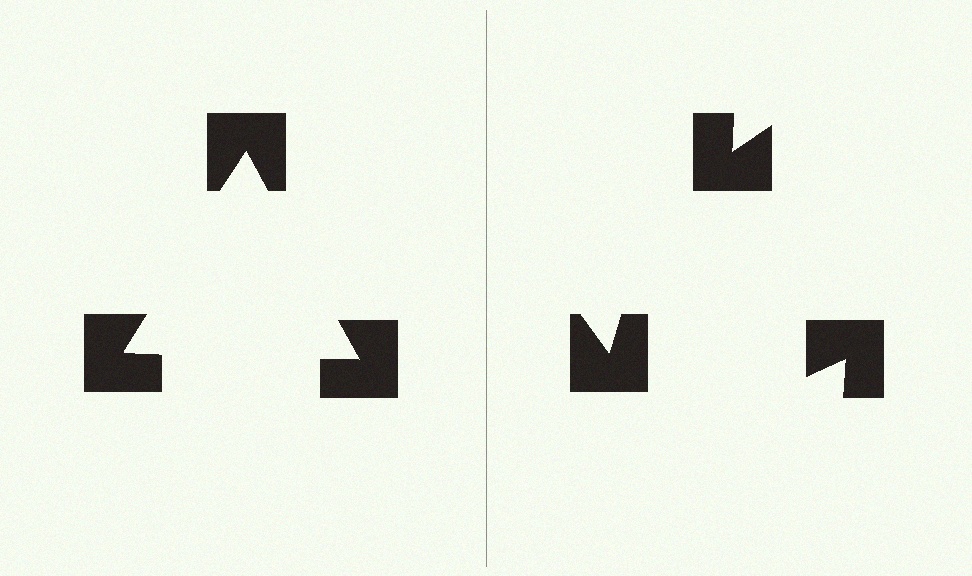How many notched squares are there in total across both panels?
6 — 3 on each side.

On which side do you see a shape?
An illusory triangle appears on the left side. On the right side the wedge cuts are rotated, so no coherent shape forms.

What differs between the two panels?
The notched squares are positioned identically on both sides; only the wedge orientations differ. On the left they align to a triangle; on the right they are misaligned.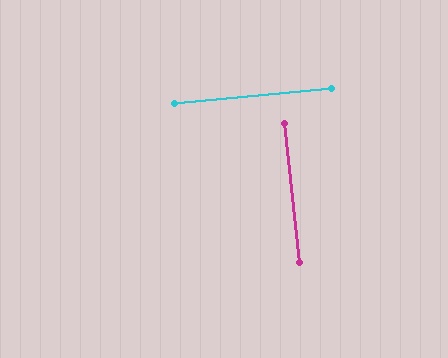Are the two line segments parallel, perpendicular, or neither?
Perpendicular — they meet at approximately 89°.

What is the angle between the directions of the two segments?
Approximately 89 degrees.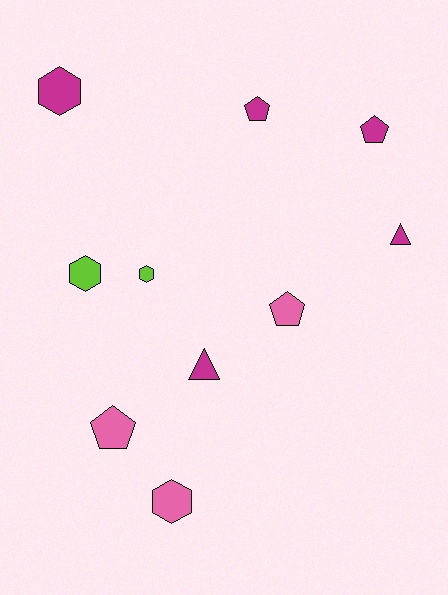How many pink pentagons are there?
There are 2 pink pentagons.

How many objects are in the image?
There are 10 objects.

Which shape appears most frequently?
Pentagon, with 4 objects.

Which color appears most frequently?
Magenta, with 5 objects.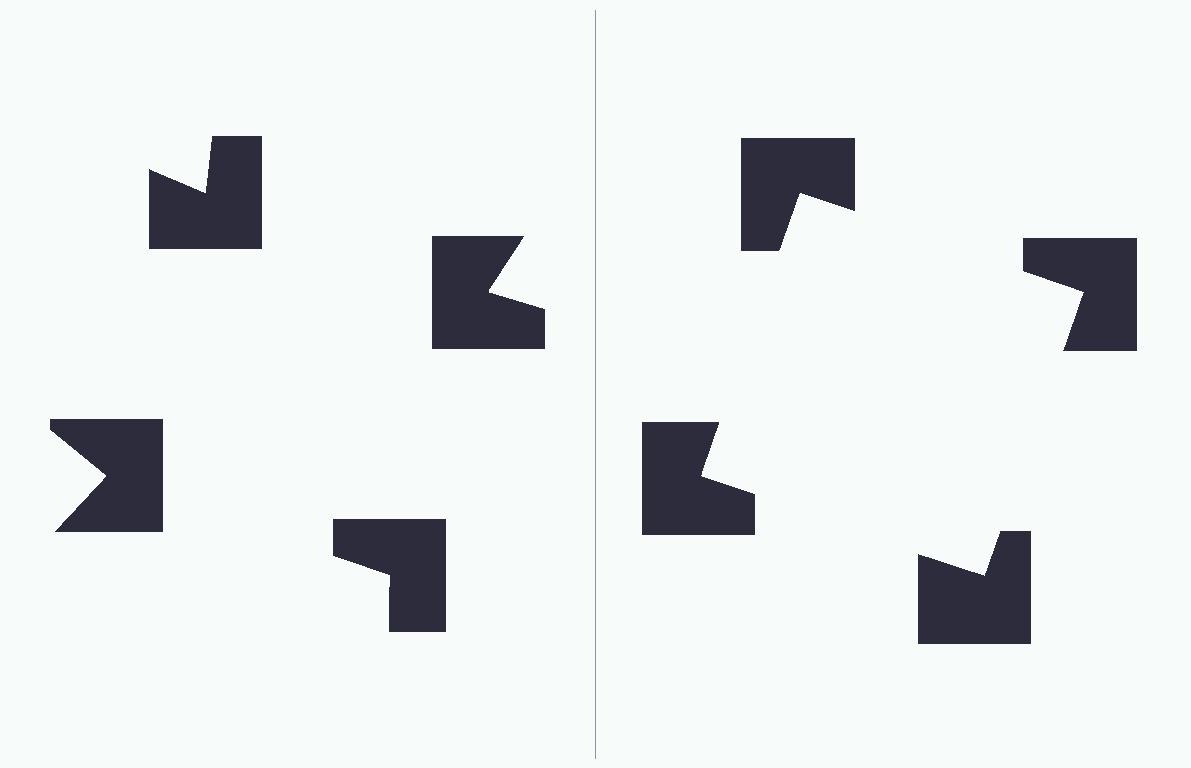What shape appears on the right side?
An illusory square.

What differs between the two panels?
The notched squares are positioned identically on both sides; only the wedge orientations differ. On the right they align to a square; on the left they are misaligned.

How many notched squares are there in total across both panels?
8 — 4 on each side.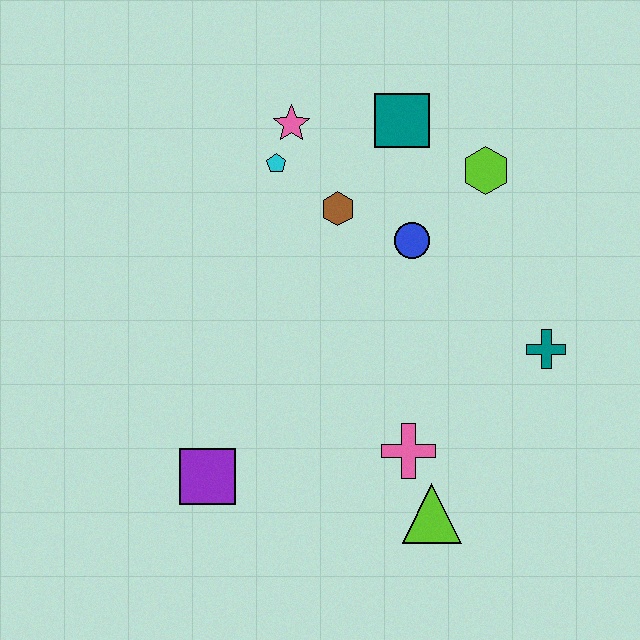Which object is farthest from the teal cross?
The purple square is farthest from the teal cross.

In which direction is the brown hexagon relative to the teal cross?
The brown hexagon is to the left of the teal cross.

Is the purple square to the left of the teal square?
Yes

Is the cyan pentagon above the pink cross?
Yes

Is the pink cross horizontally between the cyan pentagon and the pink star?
No